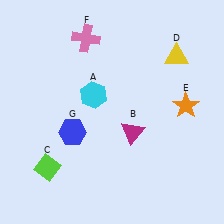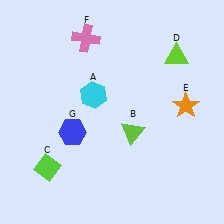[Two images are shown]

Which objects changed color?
B changed from magenta to lime. D changed from yellow to lime.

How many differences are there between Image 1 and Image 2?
There are 2 differences between the two images.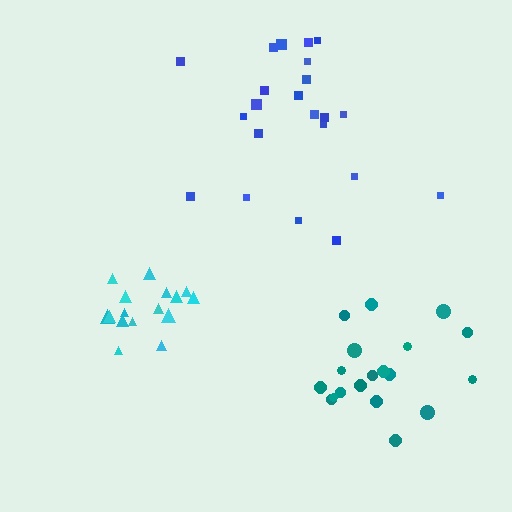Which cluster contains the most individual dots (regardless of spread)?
Blue (22).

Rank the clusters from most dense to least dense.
cyan, teal, blue.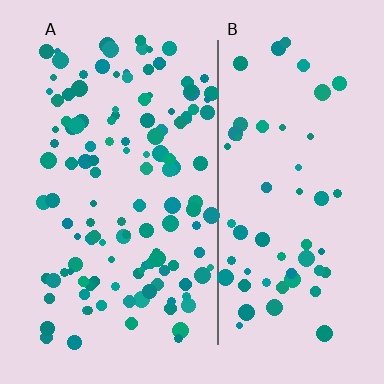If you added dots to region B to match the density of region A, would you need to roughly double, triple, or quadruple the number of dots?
Approximately double.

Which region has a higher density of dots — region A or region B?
A (the left).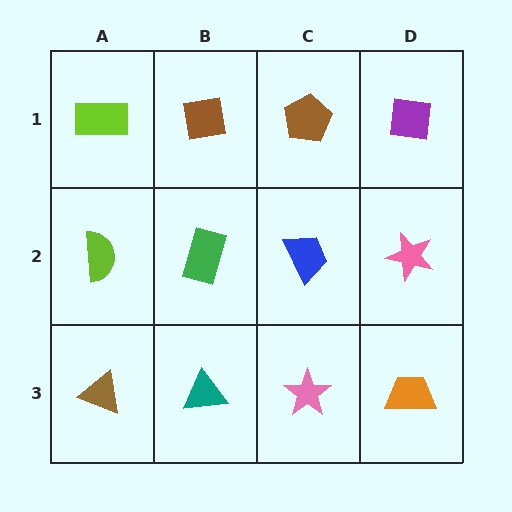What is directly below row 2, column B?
A teal triangle.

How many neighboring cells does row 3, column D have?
2.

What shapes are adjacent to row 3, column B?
A green rectangle (row 2, column B), a brown triangle (row 3, column A), a pink star (row 3, column C).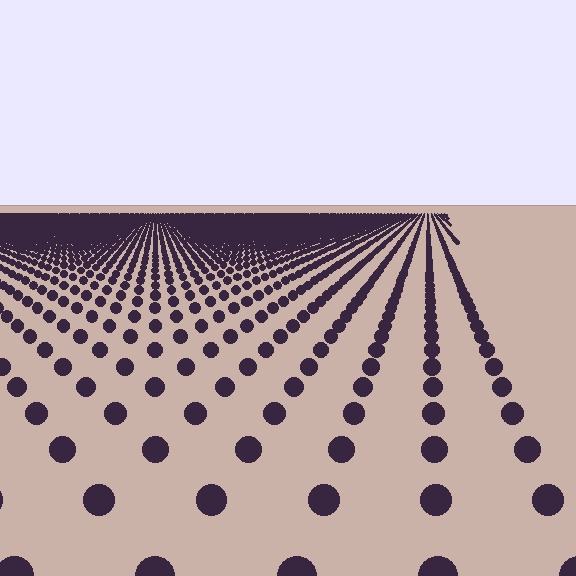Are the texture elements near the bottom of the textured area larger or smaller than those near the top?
Larger. Near the bottom, elements are closer to the viewer and appear at a bigger on-screen size.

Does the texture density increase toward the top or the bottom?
Density increases toward the top.